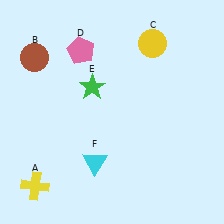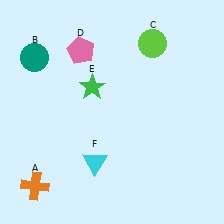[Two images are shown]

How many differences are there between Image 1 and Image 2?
There are 3 differences between the two images.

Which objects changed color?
A changed from yellow to orange. B changed from brown to teal. C changed from yellow to lime.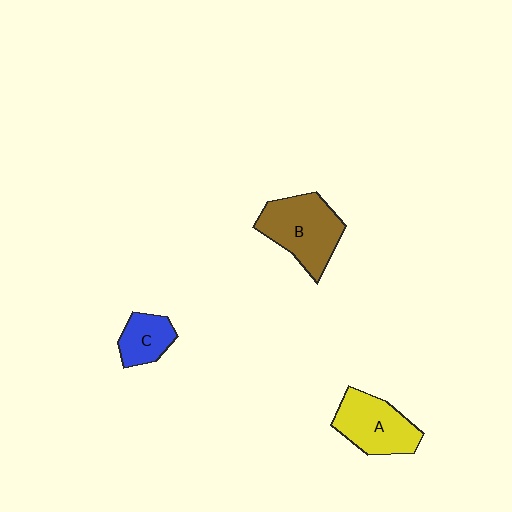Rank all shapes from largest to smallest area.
From largest to smallest: B (brown), A (yellow), C (blue).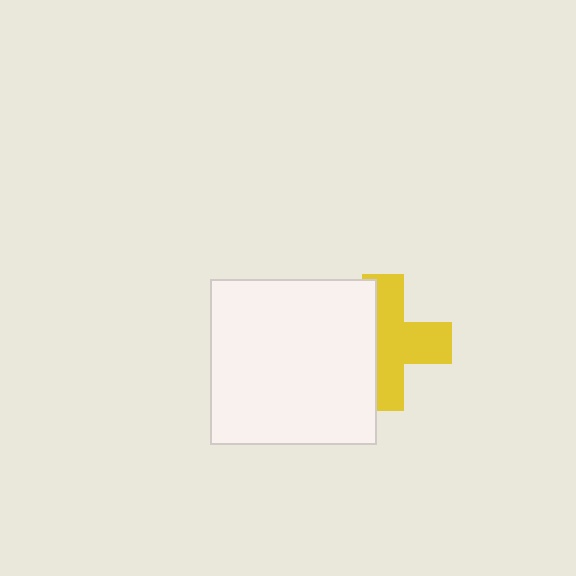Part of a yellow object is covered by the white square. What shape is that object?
It is a cross.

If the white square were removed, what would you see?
You would see the complete yellow cross.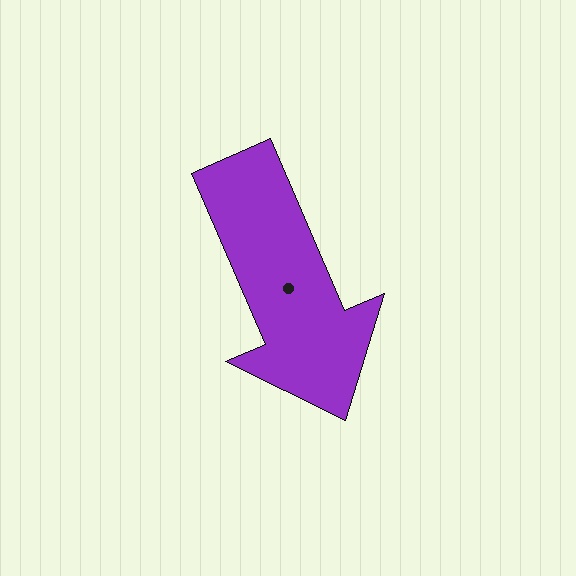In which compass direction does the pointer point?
Southeast.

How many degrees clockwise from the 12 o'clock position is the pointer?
Approximately 157 degrees.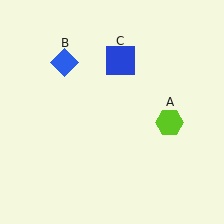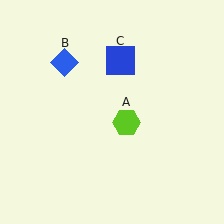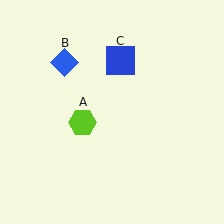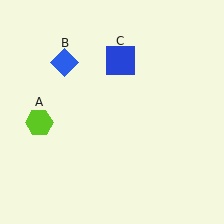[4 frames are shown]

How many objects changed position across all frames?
1 object changed position: lime hexagon (object A).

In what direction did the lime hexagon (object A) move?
The lime hexagon (object A) moved left.